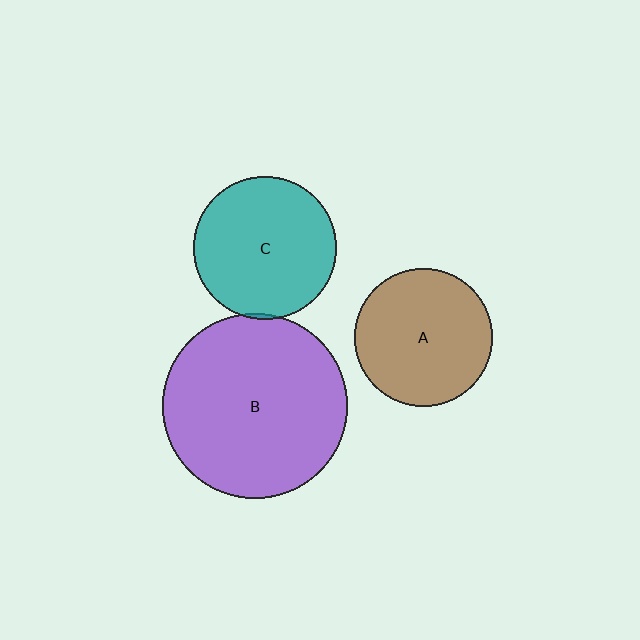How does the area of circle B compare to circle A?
Approximately 1.8 times.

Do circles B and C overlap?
Yes.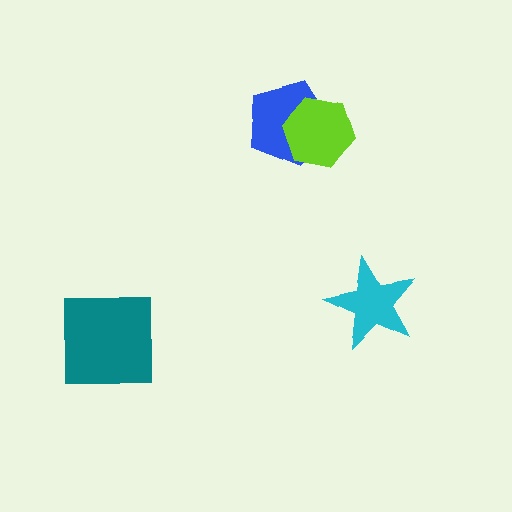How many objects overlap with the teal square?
0 objects overlap with the teal square.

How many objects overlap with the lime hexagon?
1 object overlaps with the lime hexagon.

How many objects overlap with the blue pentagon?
1 object overlaps with the blue pentagon.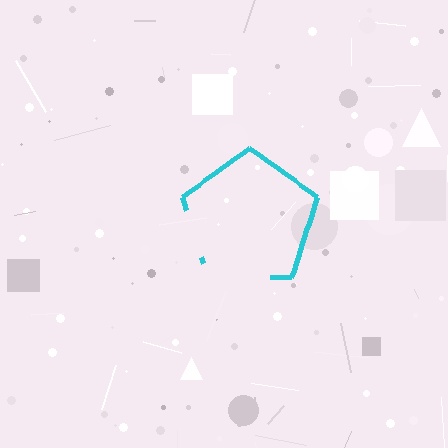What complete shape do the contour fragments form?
The contour fragments form a pentagon.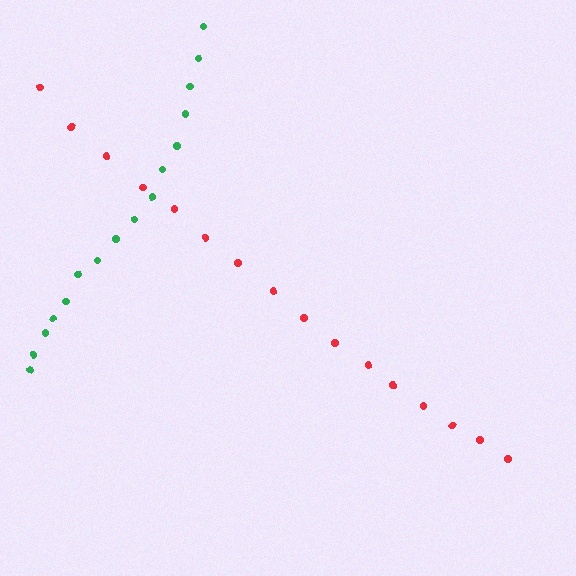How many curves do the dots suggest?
There are 2 distinct paths.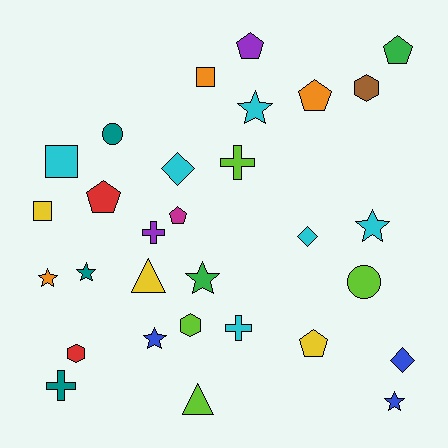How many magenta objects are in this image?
There is 1 magenta object.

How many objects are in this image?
There are 30 objects.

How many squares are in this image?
There are 3 squares.